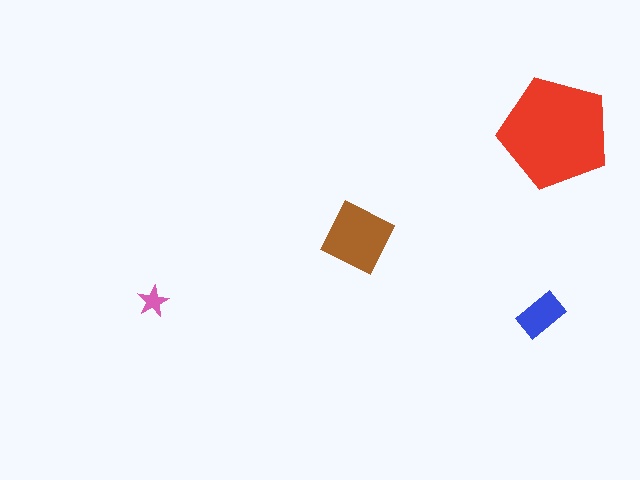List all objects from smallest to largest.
The pink star, the blue rectangle, the brown diamond, the red pentagon.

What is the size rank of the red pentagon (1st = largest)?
1st.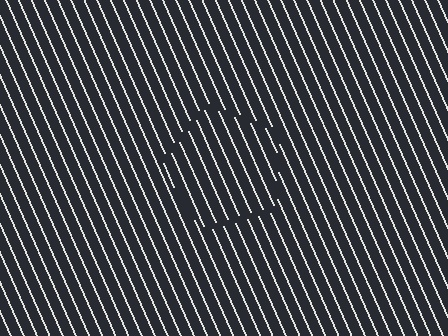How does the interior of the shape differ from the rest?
The interior of the shape contains the same grating, shifted by half a period — the contour is defined by the phase discontinuity where line-ends from the inner and outer gratings abut.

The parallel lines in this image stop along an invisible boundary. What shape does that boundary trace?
An illusory pentagon. The interior of the shape contains the same grating, shifted by half a period — the contour is defined by the phase discontinuity where line-ends from the inner and outer gratings abut.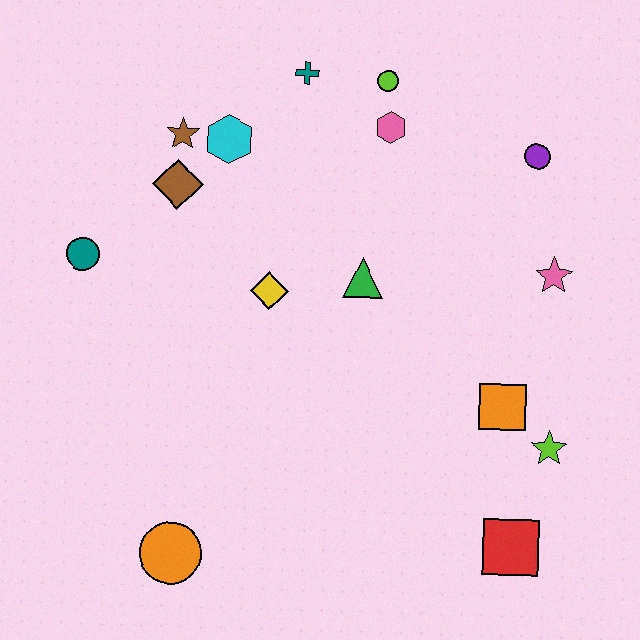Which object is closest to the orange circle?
The yellow diamond is closest to the orange circle.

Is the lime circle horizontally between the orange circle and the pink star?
Yes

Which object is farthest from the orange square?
The teal circle is farthest from the orange square.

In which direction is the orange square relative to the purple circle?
The orange square is below the purple circle.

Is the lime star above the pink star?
No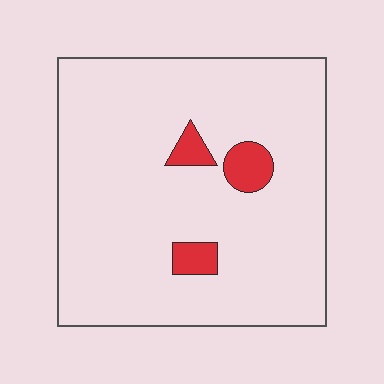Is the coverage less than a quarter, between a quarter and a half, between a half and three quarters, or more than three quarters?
Less than a quarter.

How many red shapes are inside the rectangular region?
3.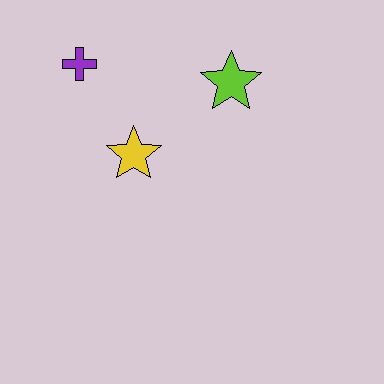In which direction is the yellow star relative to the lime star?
The yellow star is to the left of the lime star.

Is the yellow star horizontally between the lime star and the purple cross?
Yes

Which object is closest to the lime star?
The yellow star is closest to the lime star.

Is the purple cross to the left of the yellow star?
Yes